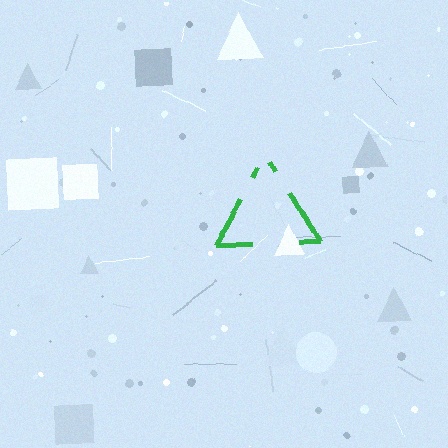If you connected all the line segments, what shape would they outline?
They would outline a triangle.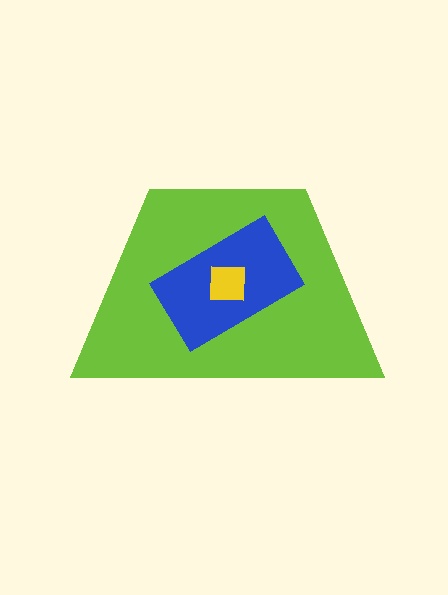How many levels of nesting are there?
3.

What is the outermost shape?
The lime trapezoid.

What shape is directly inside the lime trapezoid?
The blue rectangle.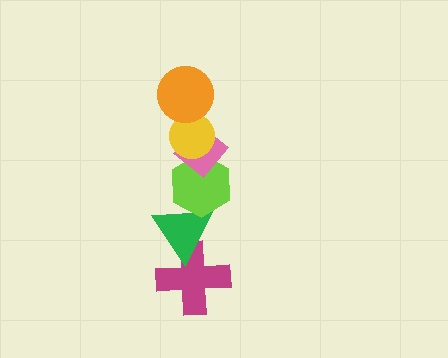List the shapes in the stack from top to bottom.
From top to bottom: the orange circle, the yellow circle, the pink diamond, the lime hexagon, the green triangle, the magenta cross.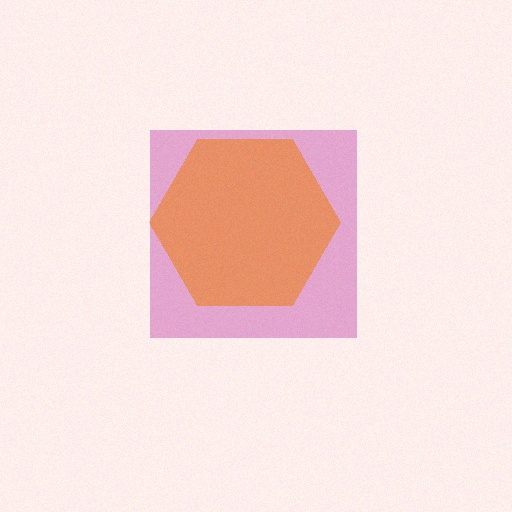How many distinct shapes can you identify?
There are 2 distinct shapes: a magenta square, an orange hexagon.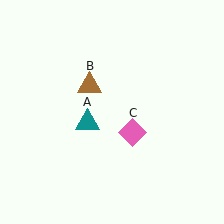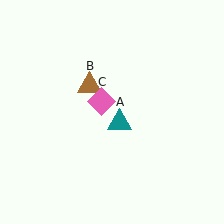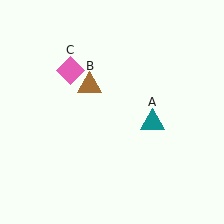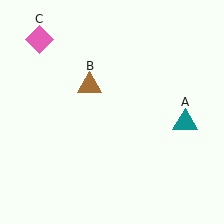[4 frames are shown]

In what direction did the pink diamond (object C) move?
The pink diamond (object C) moved up and to the left.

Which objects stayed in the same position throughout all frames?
Brown triangle (object B) remained stationary.